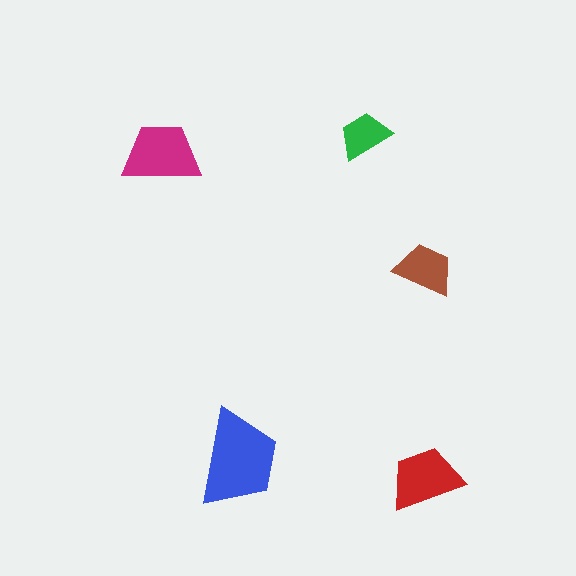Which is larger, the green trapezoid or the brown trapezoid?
The brown one.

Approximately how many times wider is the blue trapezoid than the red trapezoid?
About 1.5 times wider.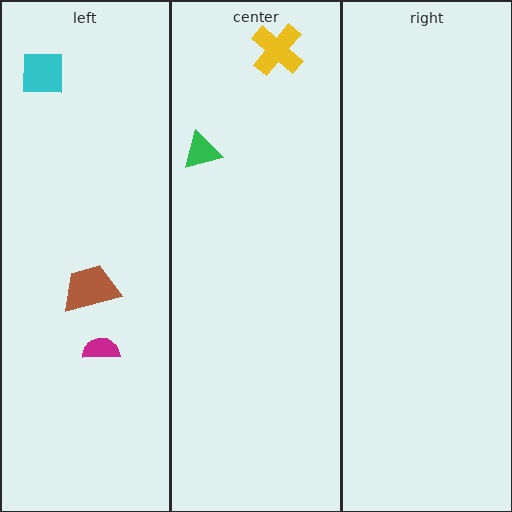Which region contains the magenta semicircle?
The left region.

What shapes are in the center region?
The green triangle, the yellow cross.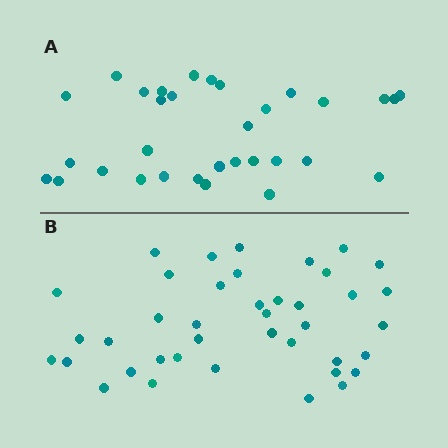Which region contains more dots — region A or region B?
Region B (the bottom region) has more dots.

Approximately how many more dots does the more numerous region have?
Region B has roughly 8 or so more dots than region A.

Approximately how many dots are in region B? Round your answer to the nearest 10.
About 40 dots.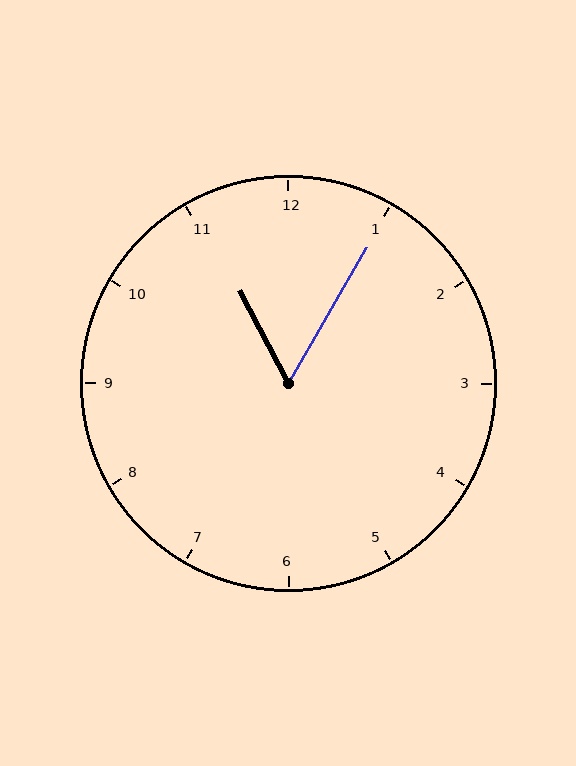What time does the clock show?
11:05.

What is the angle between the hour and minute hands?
Approximately 58 degrees.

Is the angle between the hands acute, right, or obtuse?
It is acute.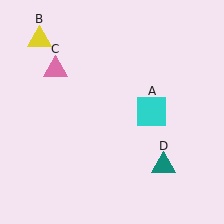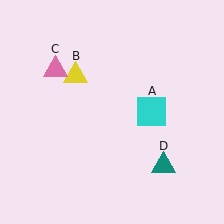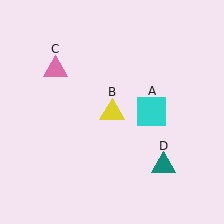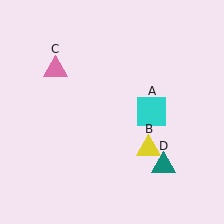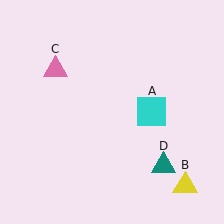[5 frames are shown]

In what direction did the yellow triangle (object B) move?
The yellow triangle (object B) moved down and to the right.